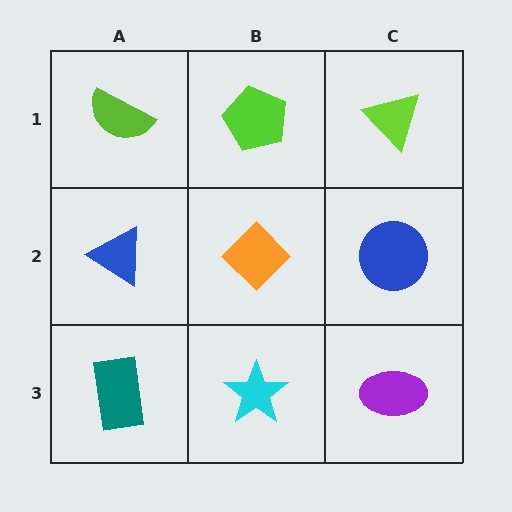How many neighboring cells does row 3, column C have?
2.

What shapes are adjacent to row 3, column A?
A blue triangle (row 2, column A), a cyan star (row 3, column B).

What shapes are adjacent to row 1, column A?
A blue triangle (row 2, column A), a lime pentagon (row 1, column B).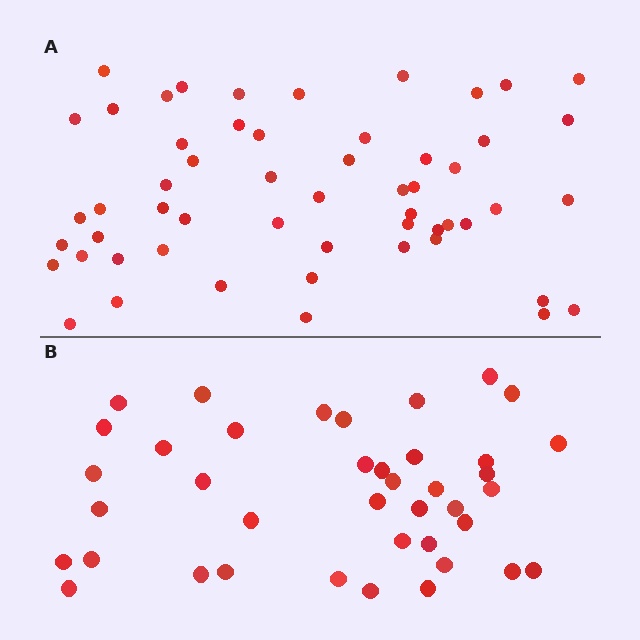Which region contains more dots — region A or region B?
Region A (the top region) has more dots.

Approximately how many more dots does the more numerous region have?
Region A has approximately 15 more dots than region B.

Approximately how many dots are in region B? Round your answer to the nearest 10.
About 40 dots.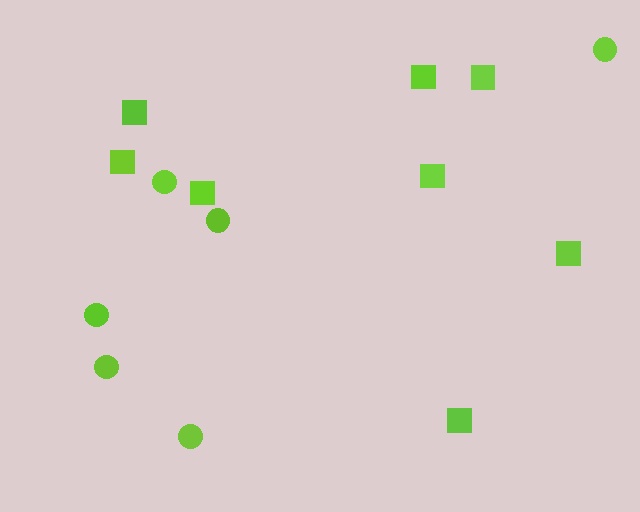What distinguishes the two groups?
There are 2 groups: one group of circles (6) and one group of squares (8).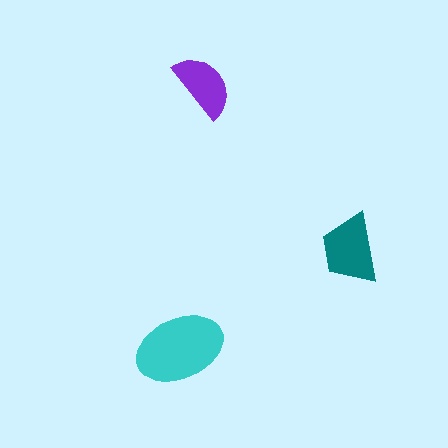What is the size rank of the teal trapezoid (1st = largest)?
2nd.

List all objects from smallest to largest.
The purple semicircle, the teal trapezoid, the cyan ellipse.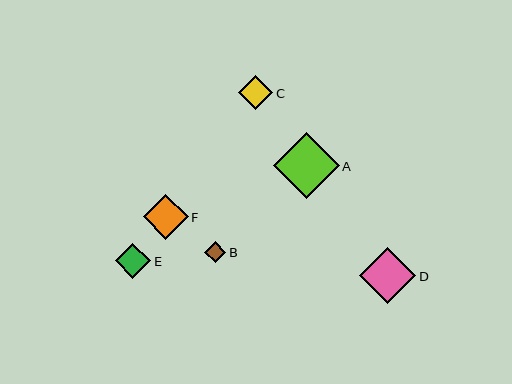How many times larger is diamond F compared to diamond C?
Diamond F is approximately 1.3 times the size of diamond C.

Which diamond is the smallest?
Diamond B is the smallest with a size of approximately 21 pixels.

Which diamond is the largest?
Diamond A is the largest with a size of approximately 65 pixels.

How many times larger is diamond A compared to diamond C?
Diamond A is approximately 1.9 times the size of diamond C.